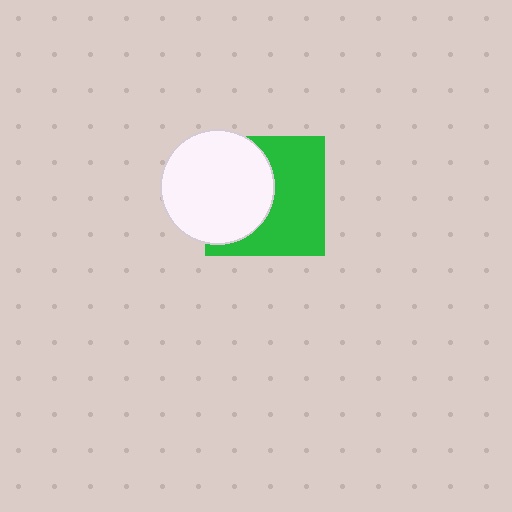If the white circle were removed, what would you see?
You would see the complete green square.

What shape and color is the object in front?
The object in front is a white circle.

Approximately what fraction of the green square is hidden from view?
Roughly 45% of the green square is hidden behind the white circle.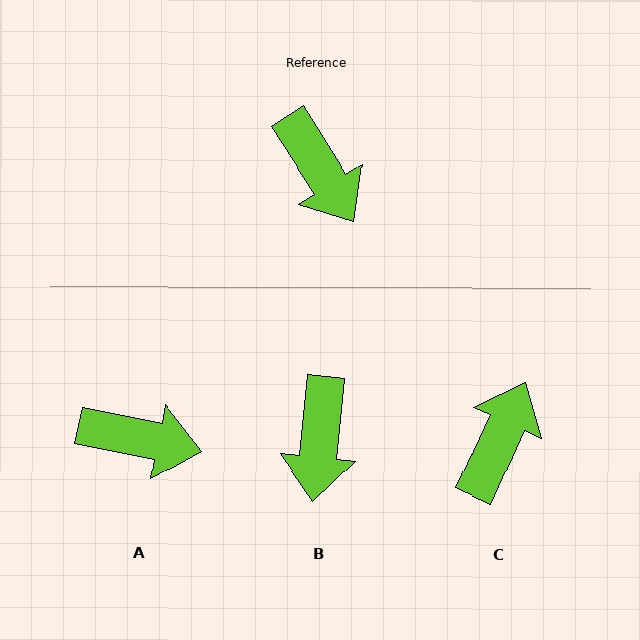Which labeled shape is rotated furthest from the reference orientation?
C, about 123 degrees away.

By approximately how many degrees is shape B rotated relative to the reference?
Approximately 38 degrees clockwise.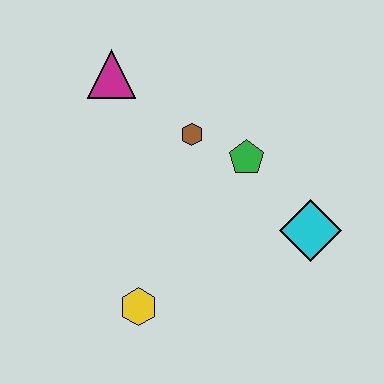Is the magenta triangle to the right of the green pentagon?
No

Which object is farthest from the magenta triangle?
The cyan diamond is farthest from the magenta triangle.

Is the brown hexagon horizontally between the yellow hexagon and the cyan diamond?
Yes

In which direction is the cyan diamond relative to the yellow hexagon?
The cyan diamond is to the right of the yellow hexagon.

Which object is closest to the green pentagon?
The brown hexagon is closest to the green pentagon.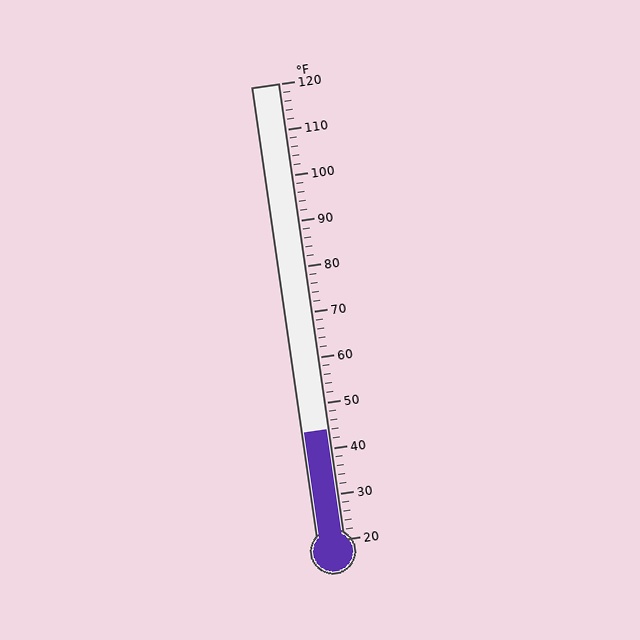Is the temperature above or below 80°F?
The temperature is below 80°F.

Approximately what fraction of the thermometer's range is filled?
The thermometer is filled to approximately 25% of its range.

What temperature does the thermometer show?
The thermometer shows approximately 44°F.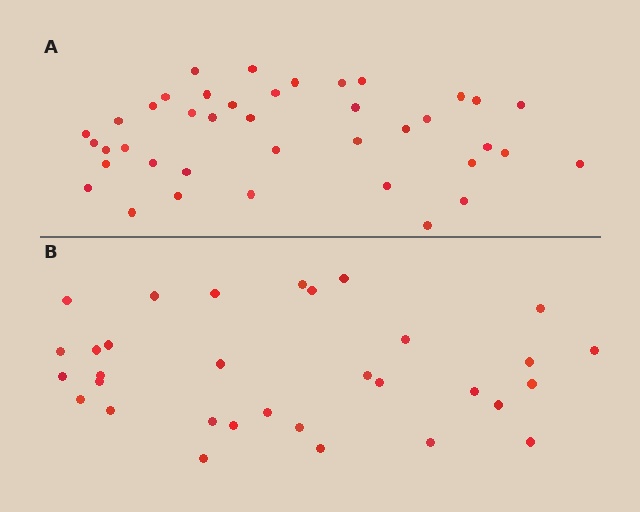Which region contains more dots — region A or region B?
Region A (the top region) has more dots.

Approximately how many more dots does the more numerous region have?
Region A has roughly 8 or so more dots than region B.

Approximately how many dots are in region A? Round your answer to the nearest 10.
About 40 dots.